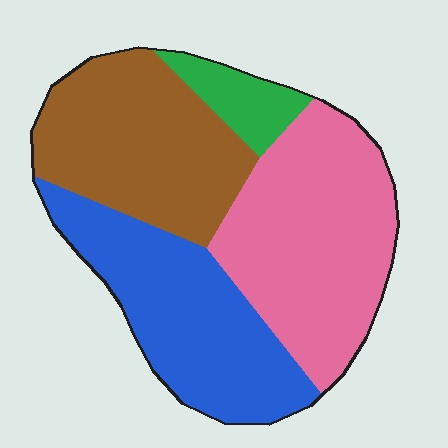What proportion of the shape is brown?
Brown takes up between a quarter and a half of the shape.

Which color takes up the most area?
Pink, at roughly 35%.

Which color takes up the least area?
Green, at roughly 5%.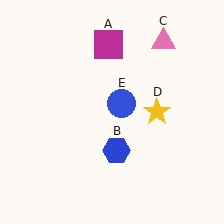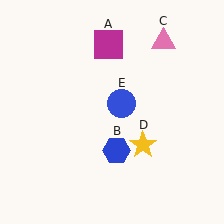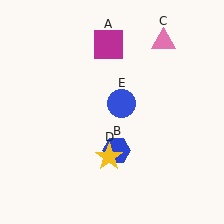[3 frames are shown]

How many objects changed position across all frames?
1 object changed position: yellow star (object D).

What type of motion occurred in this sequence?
The yellow star (object D) rotated clockwise around the center of the scene.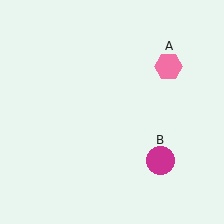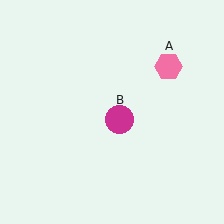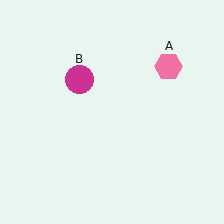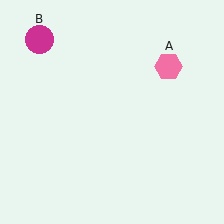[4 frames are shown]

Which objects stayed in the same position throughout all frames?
Pink hexagon (object A) remained stationary.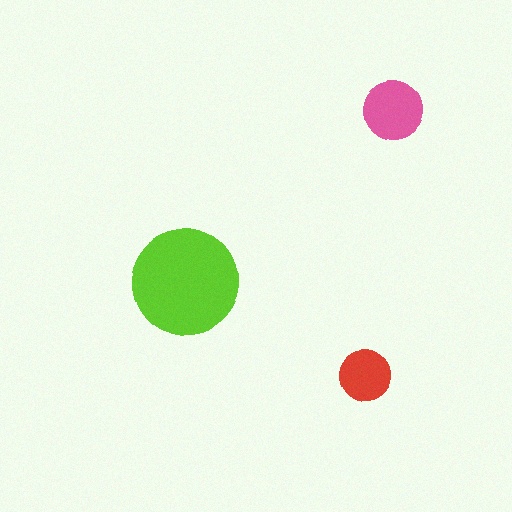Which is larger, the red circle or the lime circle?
The lime one.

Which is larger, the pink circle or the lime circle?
The lime one.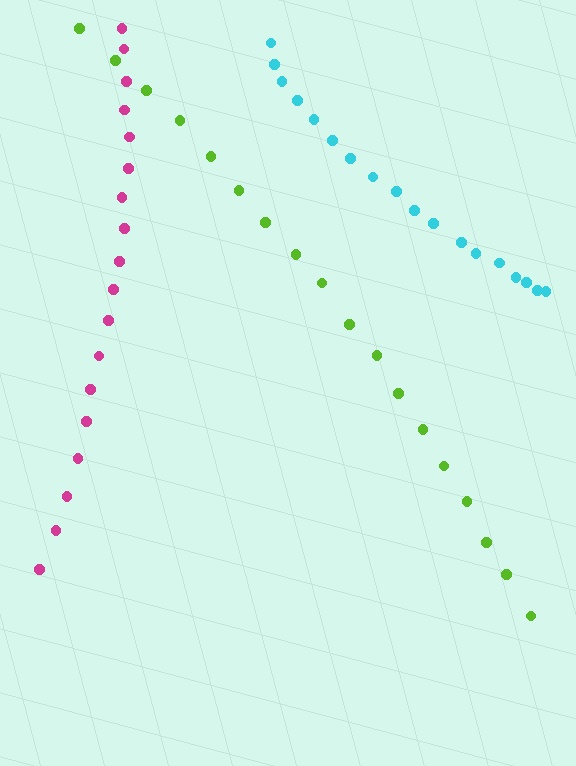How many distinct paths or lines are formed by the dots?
There are 3 distinct paths.